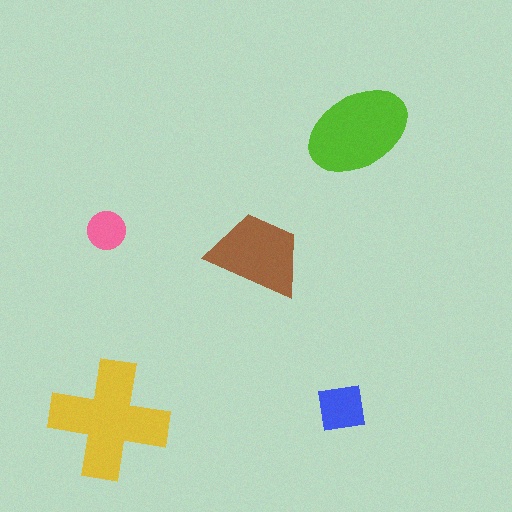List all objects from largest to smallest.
The yellow cross, the lime ellipse, the brown trapezoid, the blue square, the pink circle.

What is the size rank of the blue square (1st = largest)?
4th.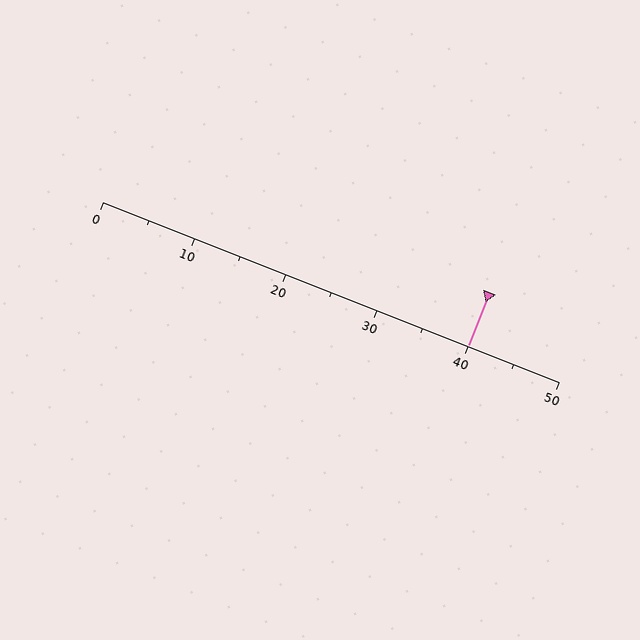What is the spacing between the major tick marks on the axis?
The major ticks are spaced 10 apart.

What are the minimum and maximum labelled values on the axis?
The axis runs from 0 to 50.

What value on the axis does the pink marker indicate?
The marker indicates approximately 40.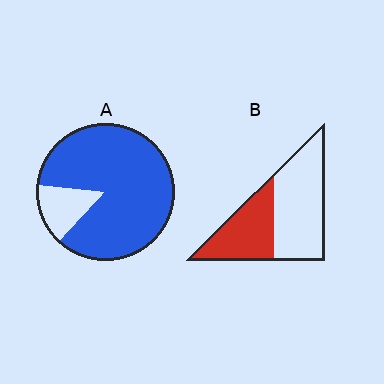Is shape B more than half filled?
No.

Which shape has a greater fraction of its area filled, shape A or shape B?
Shape A.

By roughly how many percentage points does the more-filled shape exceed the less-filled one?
By roughly 45 percentage points (A over B).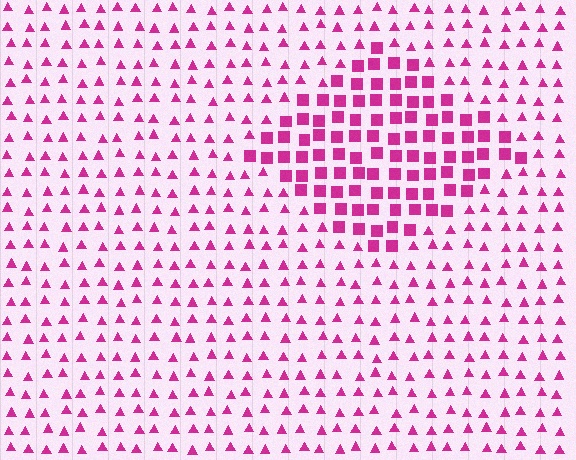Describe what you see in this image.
The image is filled with small magenta elements arranged in a uniform grid. A diamond-shaped region contains squares, while the surrounding area contains triangles. The boundary is defined purely by the change in element shape.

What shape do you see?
I see a diamond.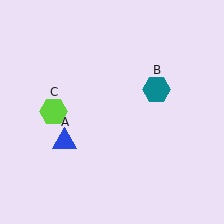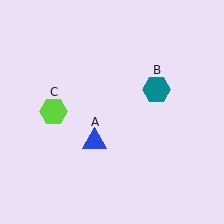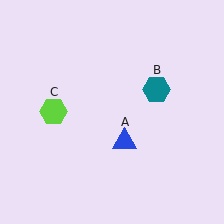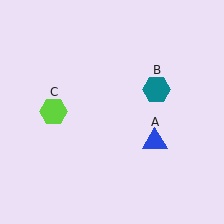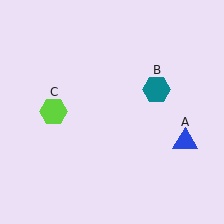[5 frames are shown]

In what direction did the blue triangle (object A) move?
The blue triangle (object A) moved right.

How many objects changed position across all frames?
1 object changed position: blue triangle (object A).